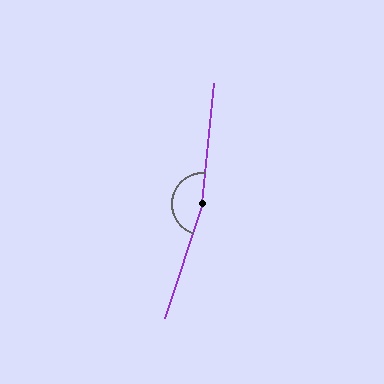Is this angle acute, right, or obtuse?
It is obtuse.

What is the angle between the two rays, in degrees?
Approximately 167 degrees.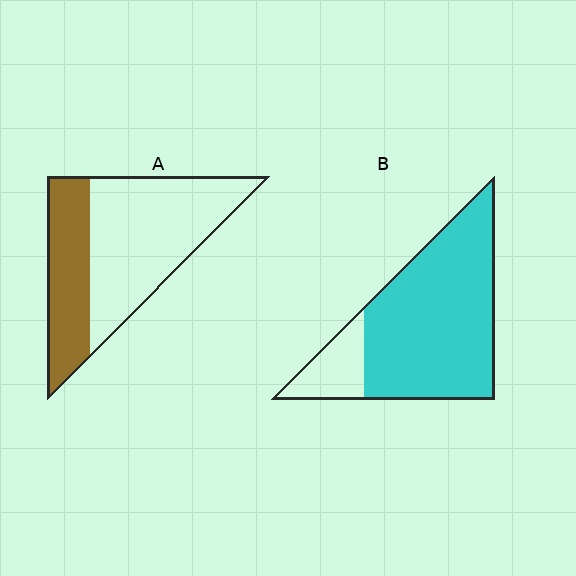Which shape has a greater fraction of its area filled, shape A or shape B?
Shape B.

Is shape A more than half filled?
No.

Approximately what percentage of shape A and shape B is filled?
A is approximately 35% and B is approximately 85%.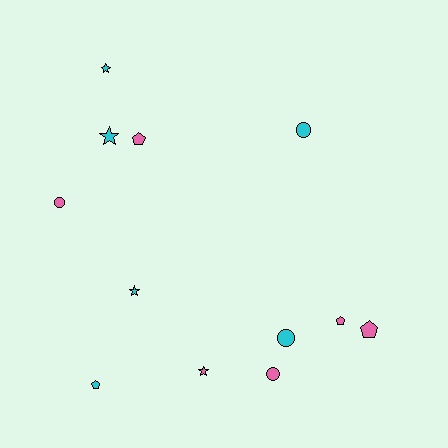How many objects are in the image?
There are 12 objects.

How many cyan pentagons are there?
There is 1 cyan pentagon.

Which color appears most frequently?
Cyan, with 6 objects.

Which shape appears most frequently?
Circle, with 4 objects.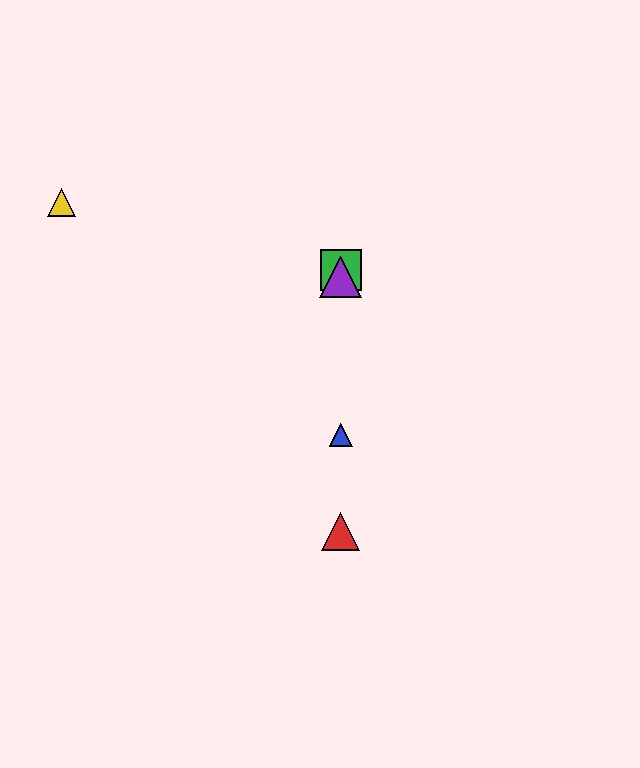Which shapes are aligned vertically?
The red triangle, the blue triangle, the green square, the purple triangle are aligned vertically.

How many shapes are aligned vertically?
4 shapes (the red triangle, the blue triangle, the green square, the purple triangle) are aligned vertically.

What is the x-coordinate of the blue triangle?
The blue triangle is at x≈341.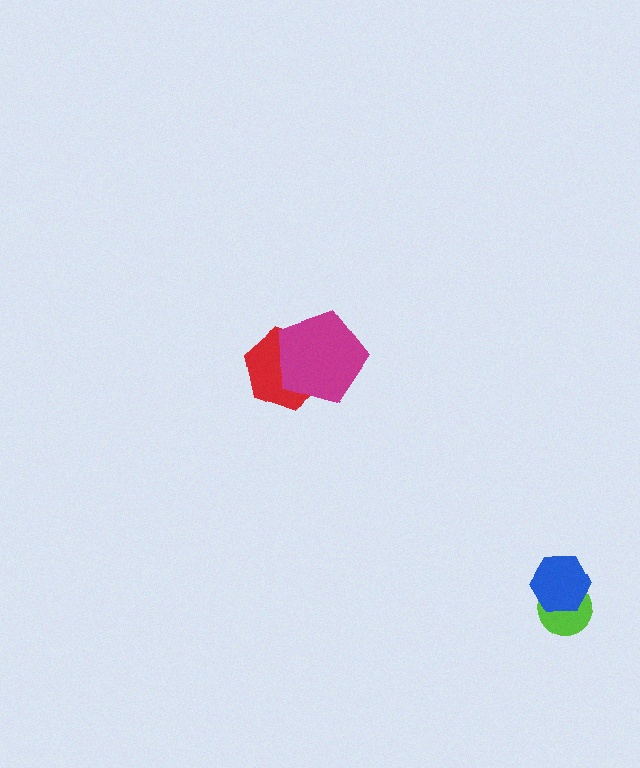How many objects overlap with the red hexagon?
1 object overlaps with the red hexagon.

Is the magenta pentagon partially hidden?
No, no other shape covers it.